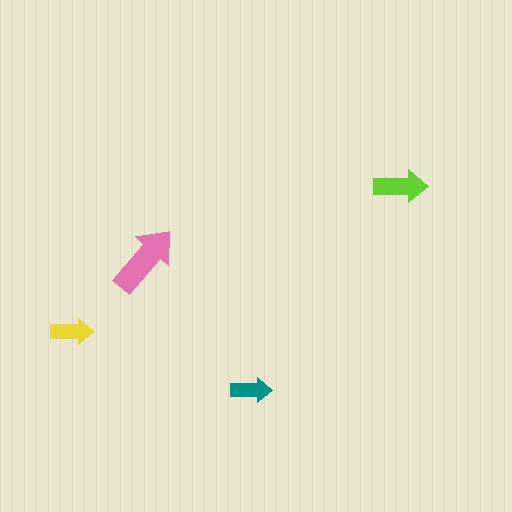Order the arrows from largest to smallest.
the pink one, the lime one, the yellow one, the teal one.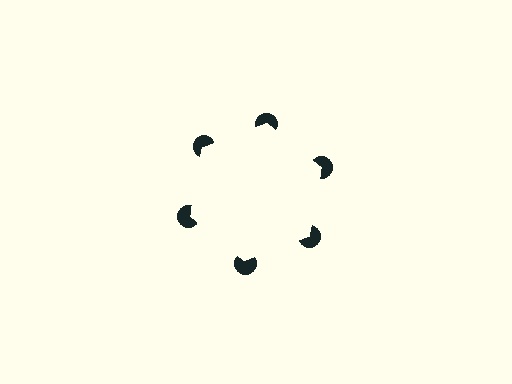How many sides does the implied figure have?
6 sides.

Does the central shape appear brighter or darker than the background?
It typically appears slightly brighter than the background, even though no actual brightness change is drawn.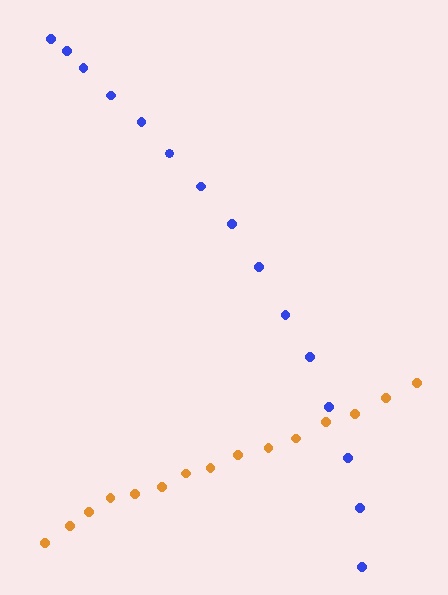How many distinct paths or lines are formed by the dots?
There are 2 distinct paths.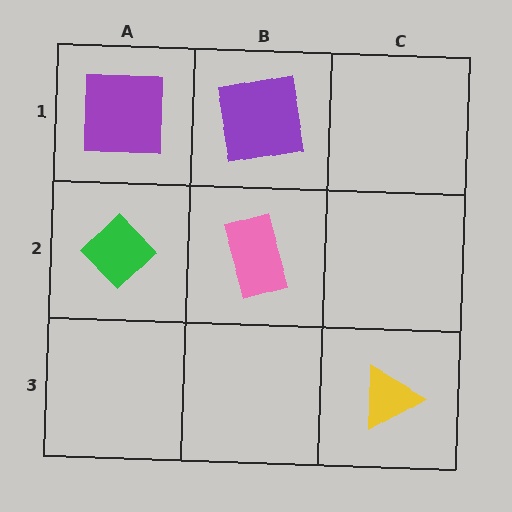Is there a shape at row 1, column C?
No, that cell is empty.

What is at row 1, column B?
A purple square.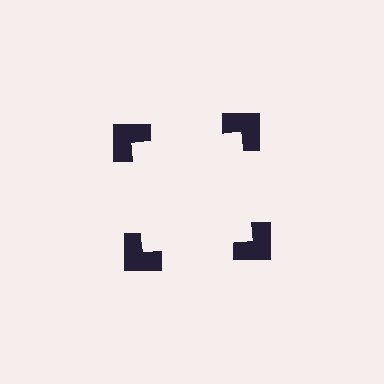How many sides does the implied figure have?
4 sides.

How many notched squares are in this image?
There are 4 — one at each vertex of the illusory square.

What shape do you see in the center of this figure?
An illusory square — its edges are inferred from the aligned wedge cuts in the notched squares, not physically drawn.